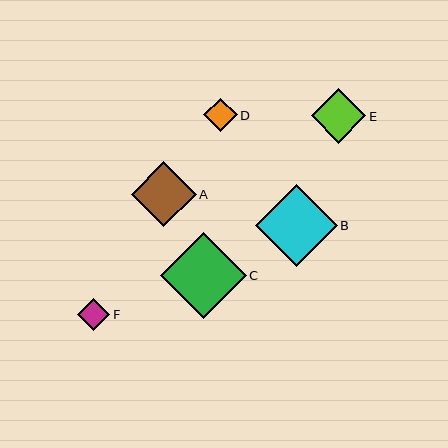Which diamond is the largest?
Diamond C is the largest with a size of approximately 86 pixels.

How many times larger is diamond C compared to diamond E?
Diamond C is approximately 1.6 times the size of diamond E.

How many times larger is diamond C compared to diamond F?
Diamond C is approximately 2.6 times the size of diamond F.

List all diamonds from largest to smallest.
From largest to smallest: C, B, A, E, D, F.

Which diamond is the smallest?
Diamond F is the smallest with a size of approximately 32 pixels.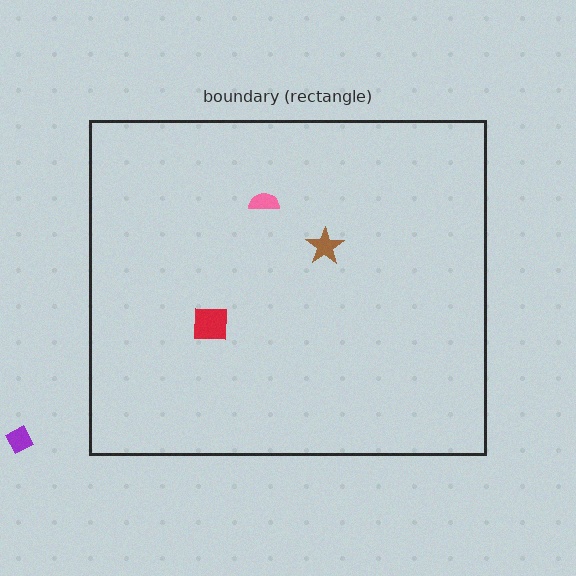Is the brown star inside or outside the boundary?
Inside.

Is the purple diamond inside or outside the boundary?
Outside.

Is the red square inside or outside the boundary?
Inside.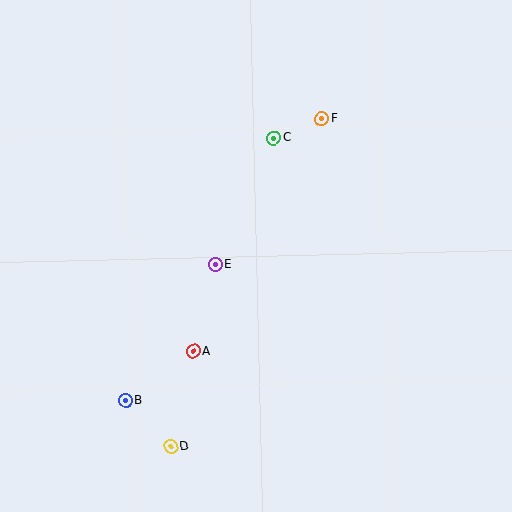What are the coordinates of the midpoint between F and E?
The midpoint between F and E is at (268, 192).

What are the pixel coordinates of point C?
Point C is at (274, 138).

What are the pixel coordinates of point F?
Point F is at (322, 119).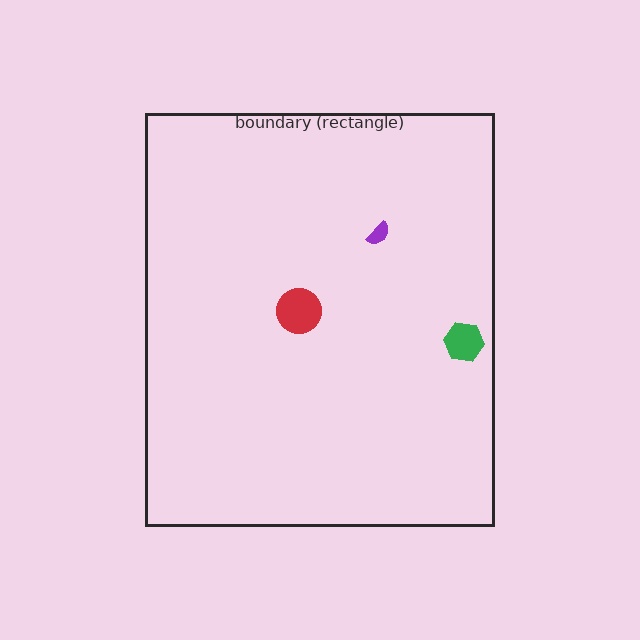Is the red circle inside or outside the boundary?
Inside.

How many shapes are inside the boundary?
3 inside, 0 outside.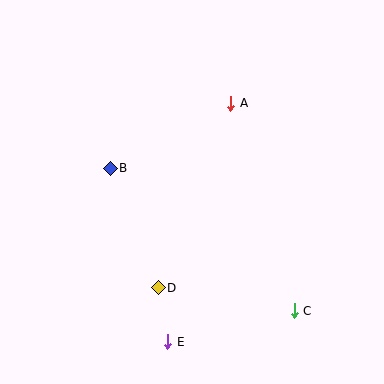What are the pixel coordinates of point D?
Point D is at (158, 288).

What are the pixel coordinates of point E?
Point E is at (168, 342).